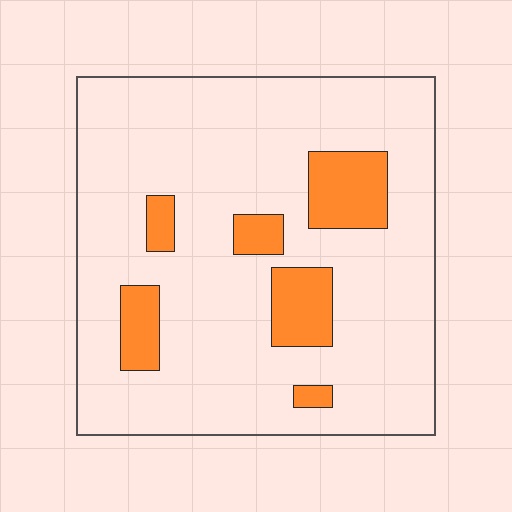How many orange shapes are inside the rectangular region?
6.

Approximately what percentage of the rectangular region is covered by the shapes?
Approximately 15%.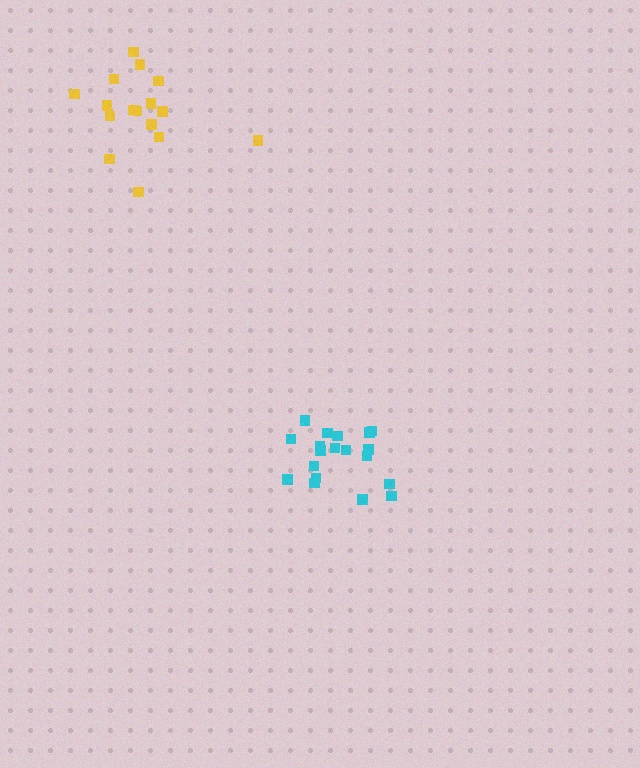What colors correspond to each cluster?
The clusters are colored: cyan, yellow.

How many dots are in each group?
Group 1: 19 dots, Group 2: 17 dots (36 total).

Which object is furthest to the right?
The cyan cluster is rightmost.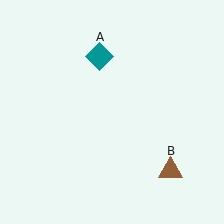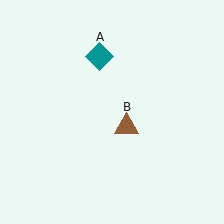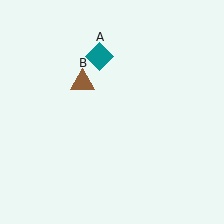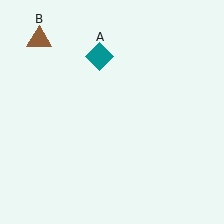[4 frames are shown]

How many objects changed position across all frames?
1 object changed position: brown triangle (object B).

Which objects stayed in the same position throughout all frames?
Teal diamond (object A) remained stationary.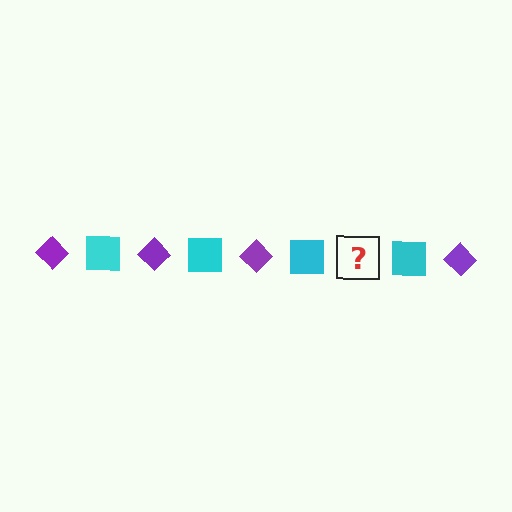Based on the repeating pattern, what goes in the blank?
The blank should be a purple diamond.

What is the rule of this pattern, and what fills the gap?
The rule is that the pattern alternates between purple diamond and cyan square. The gap should be filled with a purple diamond.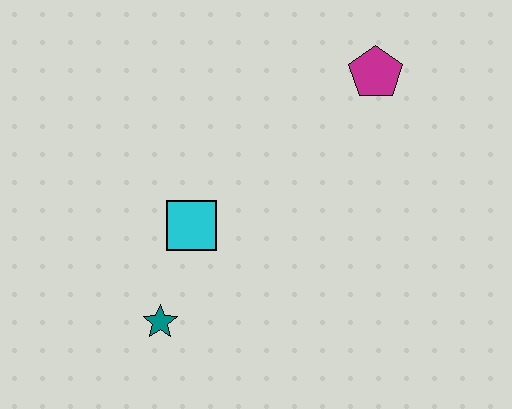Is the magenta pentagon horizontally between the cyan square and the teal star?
No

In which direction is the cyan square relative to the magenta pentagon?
The cyan square is to the left of the magenta pentagon.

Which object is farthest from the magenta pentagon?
The teal star is farthest from the magenta pentagon.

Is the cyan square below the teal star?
No